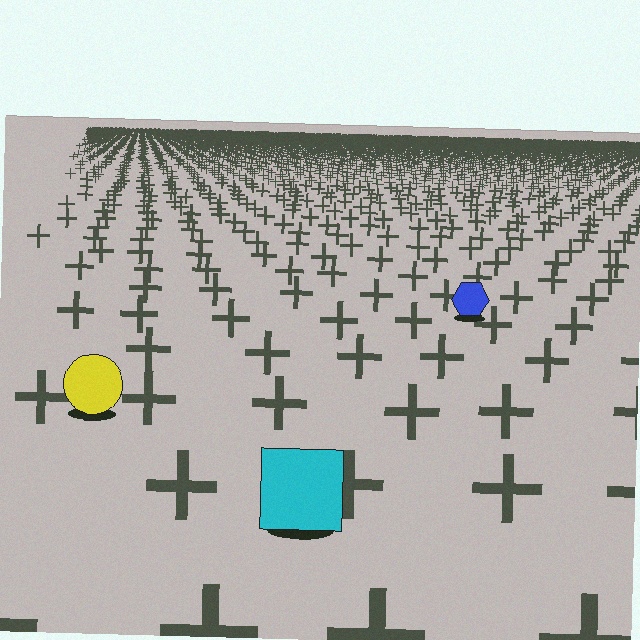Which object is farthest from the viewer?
The blue hexagon is farthest from the viewer. It appears smaller and the ground texture around it is denser.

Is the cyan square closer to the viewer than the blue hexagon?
Yes. The cyan square is closer — you can tell from the texture gradient: the ground texture is coarser near it.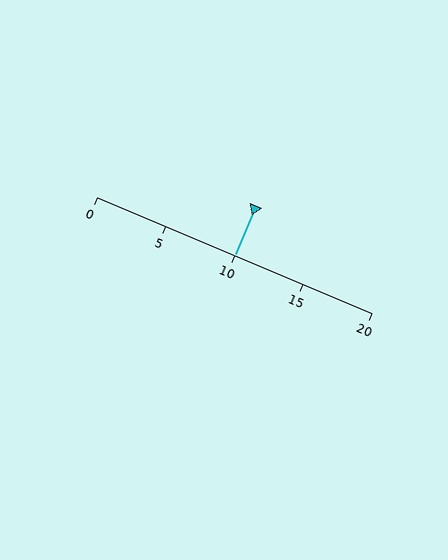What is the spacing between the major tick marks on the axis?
The major ticks are spaced 5 apart.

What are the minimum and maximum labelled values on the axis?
The axis runs from 0 to 20.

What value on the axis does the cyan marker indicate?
The marker indicates approximately 10.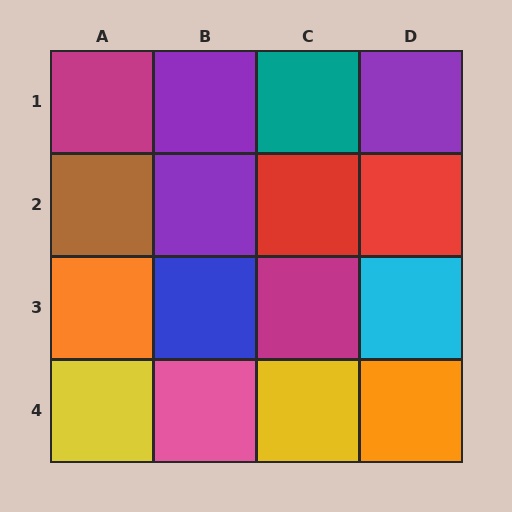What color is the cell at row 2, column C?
Red.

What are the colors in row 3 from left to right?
Orange, blue, magenta, cyan.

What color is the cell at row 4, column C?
Yellow.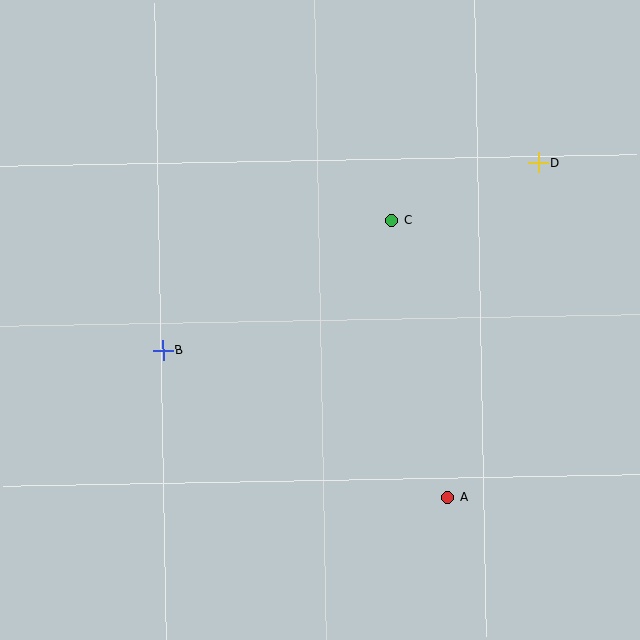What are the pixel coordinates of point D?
Point D is at (539, 163).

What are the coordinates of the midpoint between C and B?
The midpoint between C and B is at (277, 285).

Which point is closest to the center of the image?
Point C at (392, 220) is closest to the center.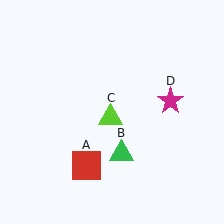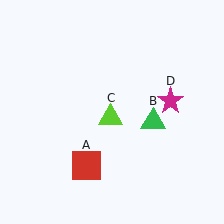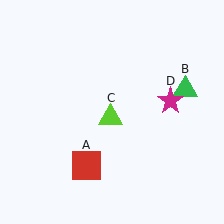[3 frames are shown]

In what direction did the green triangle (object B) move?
The green triangle (object B) moved up and to the right.